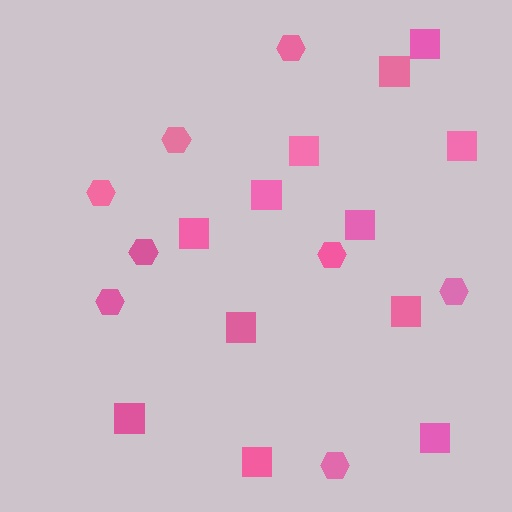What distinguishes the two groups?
There are 2 groups: one group of hexagons (8) and one group of squares (12).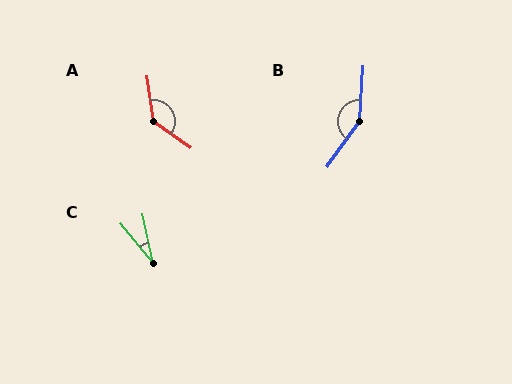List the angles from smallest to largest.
C (27°), A (134°), B (148°).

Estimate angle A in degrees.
Approximately 134 degrees.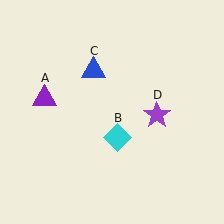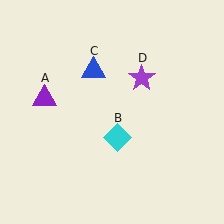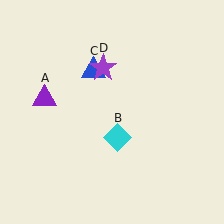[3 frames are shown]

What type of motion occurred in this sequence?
The purple star (object D) rotated counterclockwise around the center of the scene.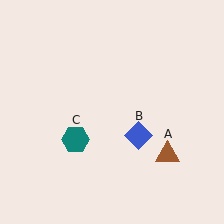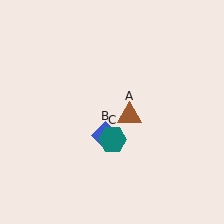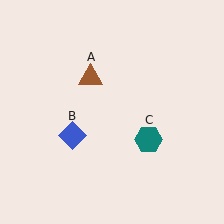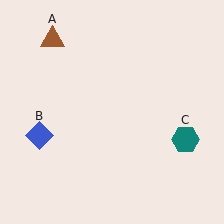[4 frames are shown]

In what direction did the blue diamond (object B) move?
The blue diamond (object B) moved left.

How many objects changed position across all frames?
3 objects changed position: brown triangle (object A), blue diamond (object B), teal hexagon (object C).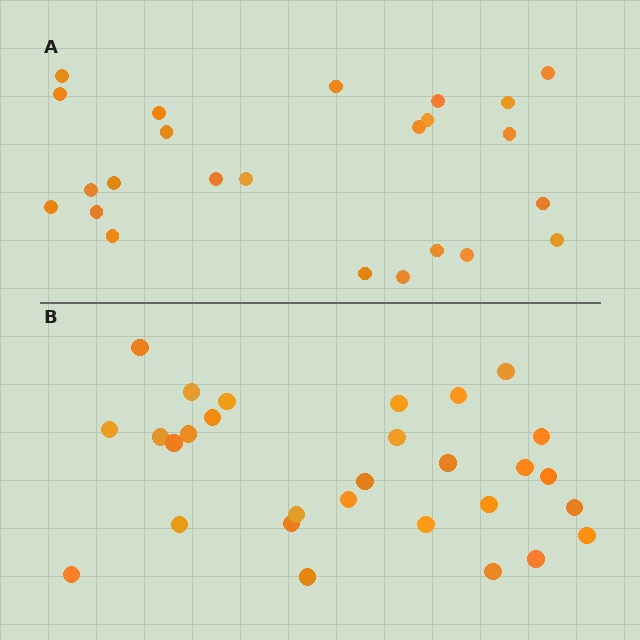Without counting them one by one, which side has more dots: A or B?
Region B (the bottom region) has more dots.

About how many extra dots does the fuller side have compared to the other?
Region B has about 5 more dots than region A.